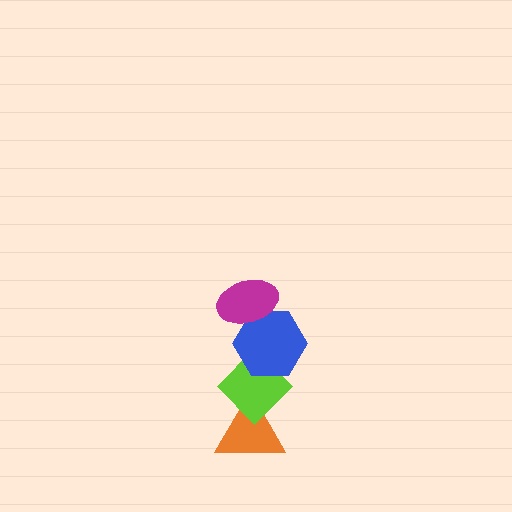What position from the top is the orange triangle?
The orange triangle is 4th from the top.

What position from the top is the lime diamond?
The lime diamond is 3rd from the top.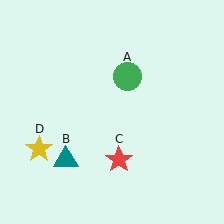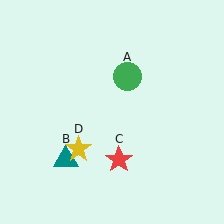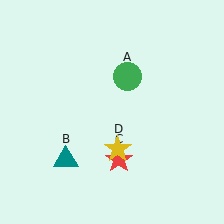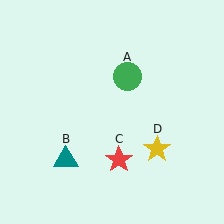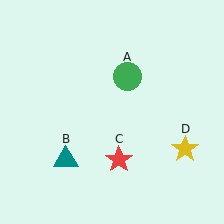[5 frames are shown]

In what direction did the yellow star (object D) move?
The yellow star (object D) moved right.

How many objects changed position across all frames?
1 object changed position: yellow star (object D).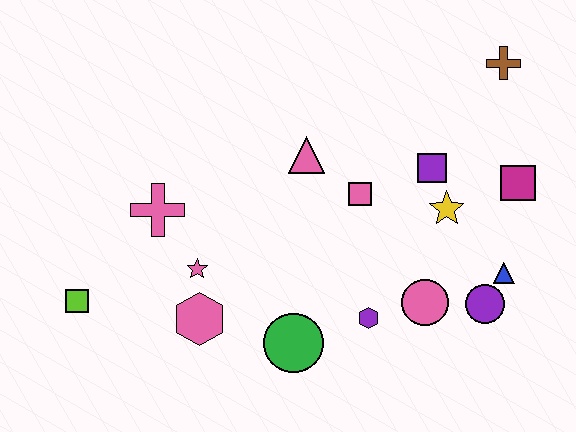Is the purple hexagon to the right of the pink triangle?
Yes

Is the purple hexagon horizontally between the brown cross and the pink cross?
Yes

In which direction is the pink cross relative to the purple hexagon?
The pink cross is to the left of the purple hexagon.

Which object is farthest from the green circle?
The brown cross is farthest from the green circle.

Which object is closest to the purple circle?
The blue triangle is closest to the purple circle.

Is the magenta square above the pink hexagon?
Yes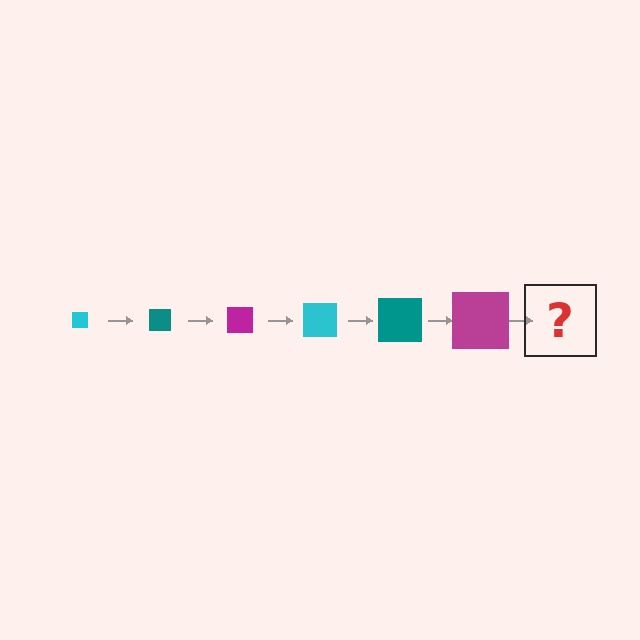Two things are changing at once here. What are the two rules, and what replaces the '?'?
The two rules are that the square grows larger each step and the color cycles through cyan, teal, and magenta. The '?' should be a cyan square, larger than the previous one.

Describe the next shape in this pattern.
It should be a cyan square, larger than the previous one.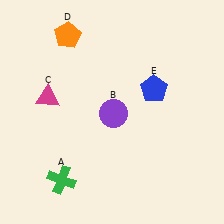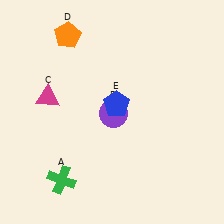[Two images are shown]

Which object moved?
The blue pentagon (E) moved left.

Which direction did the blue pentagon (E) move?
The blue pentagon (E) moved left.